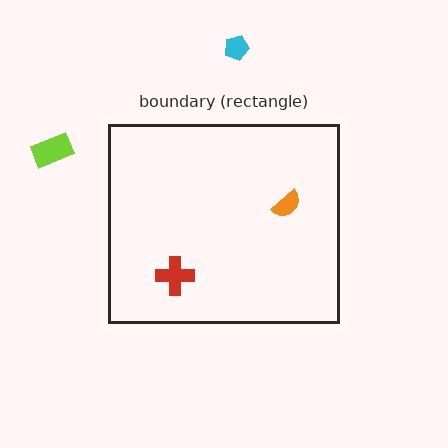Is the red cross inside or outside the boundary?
Inside.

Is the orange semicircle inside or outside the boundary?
Inside.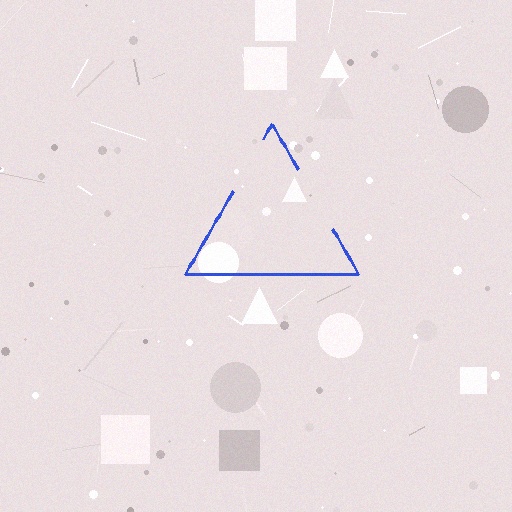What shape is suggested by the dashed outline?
The dashed outline suggests a triangle.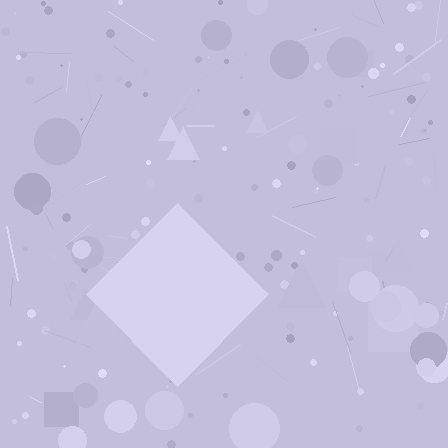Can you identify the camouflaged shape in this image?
The camouflaged shape is a diamond.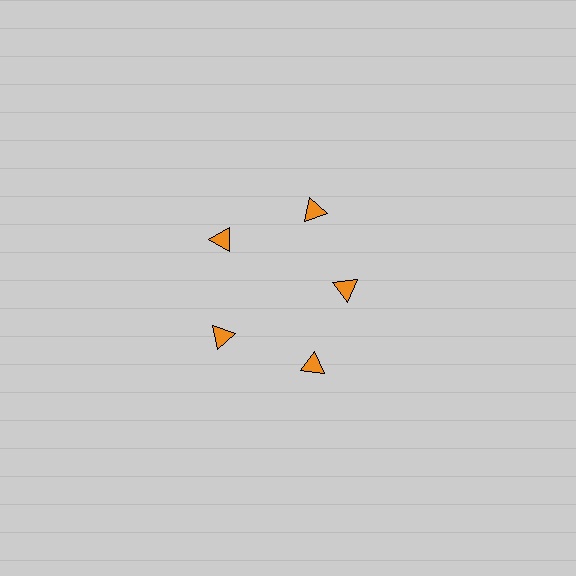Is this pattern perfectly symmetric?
No. The 5 orange triangles are arranged in a ring, but one element near the 3 o'clock position is pulled inward toward the center, breaking the 5-fold rotational symmetry.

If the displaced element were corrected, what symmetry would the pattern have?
It would have 5-fold rotational symmetry — the pattern would map onto itself every 72 degrees.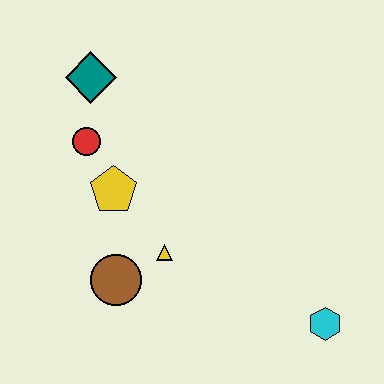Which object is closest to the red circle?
The yellow pentagon is closest to the red circle.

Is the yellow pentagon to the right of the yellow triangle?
No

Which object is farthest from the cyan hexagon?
The teal diamond is farthest from the cyan hexagon.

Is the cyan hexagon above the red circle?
No